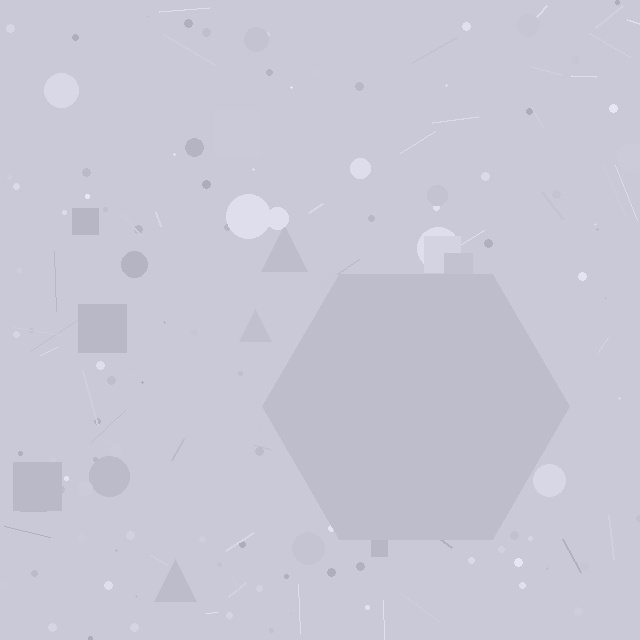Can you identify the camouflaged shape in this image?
The camouflaged shape is a hexagon.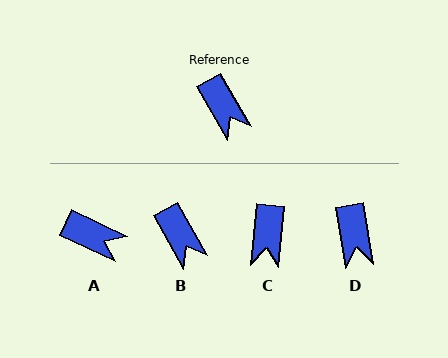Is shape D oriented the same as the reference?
No, it is off by about 20 degrees.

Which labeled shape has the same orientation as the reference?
B.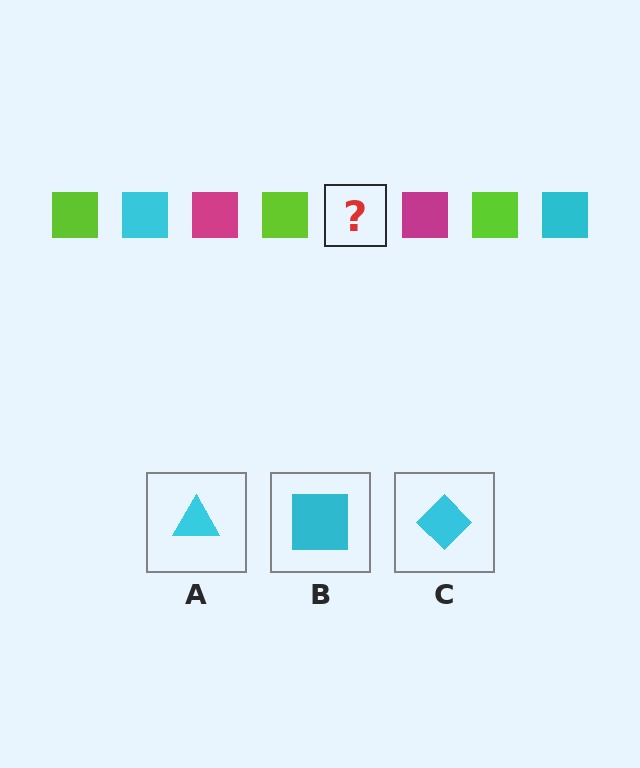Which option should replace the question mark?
Option B.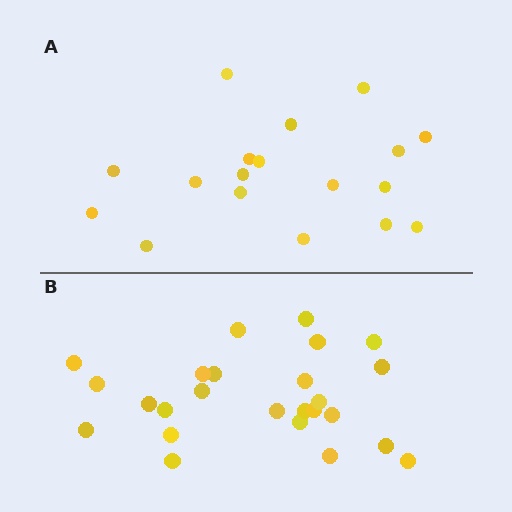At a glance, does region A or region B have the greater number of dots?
Region B (the bottom region) has more dots.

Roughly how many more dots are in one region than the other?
Region B has roughly 8 or so more dots than region A.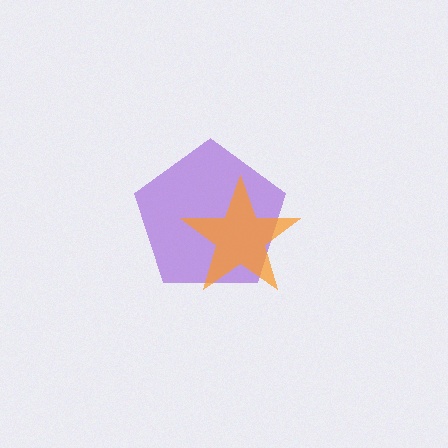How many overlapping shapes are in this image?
There are 2 overlapping shapes in the image.